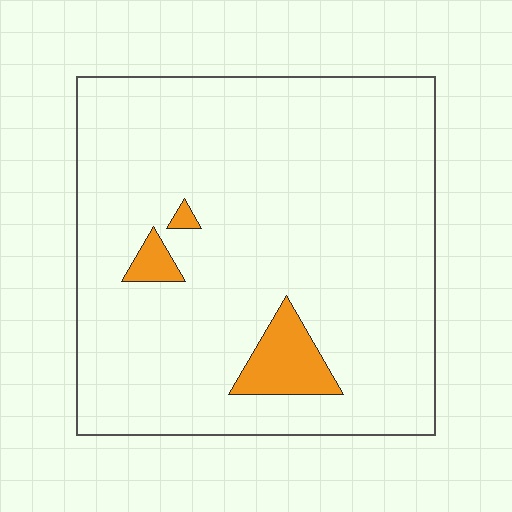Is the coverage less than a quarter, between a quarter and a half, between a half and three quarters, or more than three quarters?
Less than a quarter.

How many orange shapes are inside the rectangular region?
3.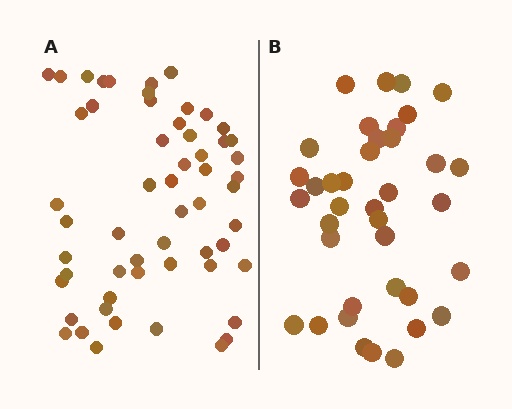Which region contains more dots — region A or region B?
Region A (the left region) has more dots.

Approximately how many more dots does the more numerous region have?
Region A has approximately 20 more dots than region B.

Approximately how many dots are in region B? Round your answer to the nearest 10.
About 40 dots. (The exact count is 38, which rounds to 40.)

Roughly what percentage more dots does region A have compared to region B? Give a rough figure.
About 45% more.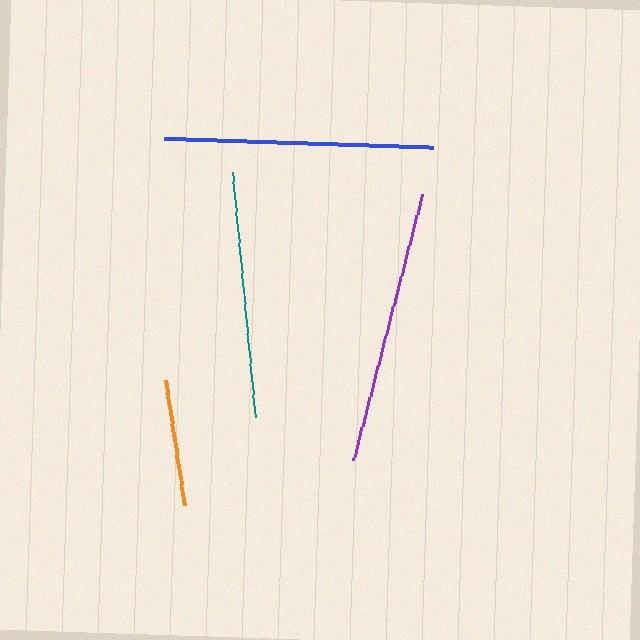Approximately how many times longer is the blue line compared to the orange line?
The blue line is approximately 2.1 times the length of the orange line.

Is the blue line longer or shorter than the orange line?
The blue line is longer than the orange line.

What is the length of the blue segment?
The blue segment is approximately 269 pixels long.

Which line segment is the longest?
The purple line is the longest at approximately 274 pixels.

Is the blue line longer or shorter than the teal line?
The blue line is longer than the teal line.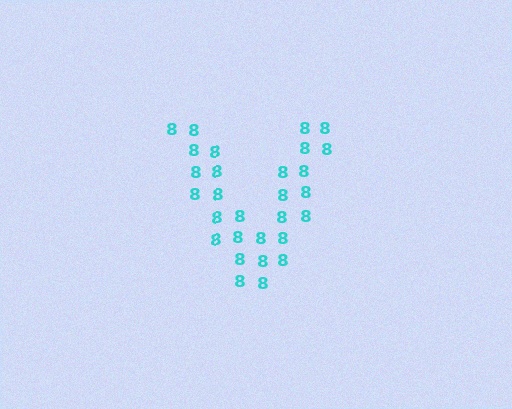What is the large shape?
The large shape is the letter V.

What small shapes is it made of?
It is made of small digit 8's.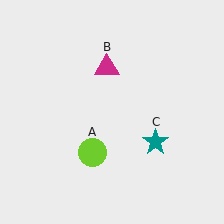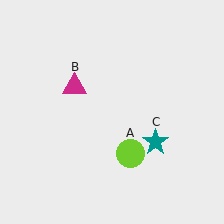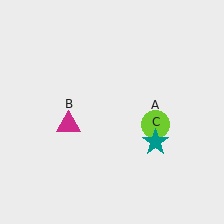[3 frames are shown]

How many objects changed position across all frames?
2 objects changed position: lime circle (object A), magenta triangle (object B).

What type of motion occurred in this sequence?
The lime circle (object A), magenta triangle (object B) rotated counterclockwise around the center of the scene.